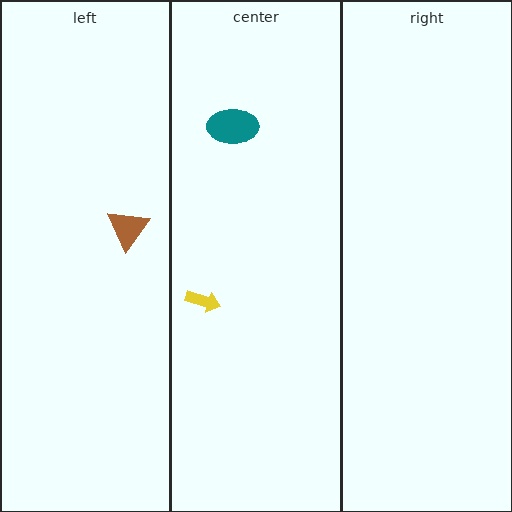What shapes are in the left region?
The brown triangle.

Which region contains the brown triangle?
The left region.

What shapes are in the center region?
The yellow arrow, the teal ellipse.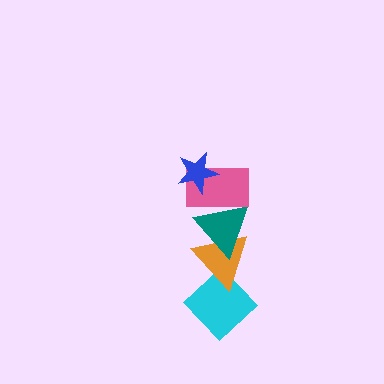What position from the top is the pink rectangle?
The pink rectangle is 2nd from the top.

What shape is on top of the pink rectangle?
The blue star is on top of the pink rectangle.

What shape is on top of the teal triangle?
The pink rectangle is on top of the teal triangle.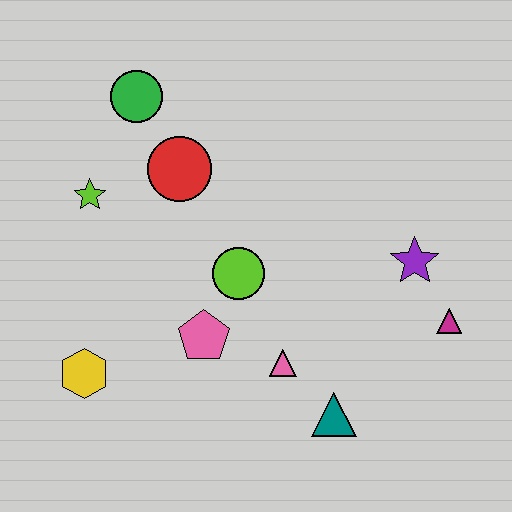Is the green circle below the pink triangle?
No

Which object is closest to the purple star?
The magenta triangle is closest to the purple star.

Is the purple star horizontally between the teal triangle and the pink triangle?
No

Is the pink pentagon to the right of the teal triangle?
No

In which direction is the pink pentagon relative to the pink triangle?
The pink pentagon is to the left of the pink triangle.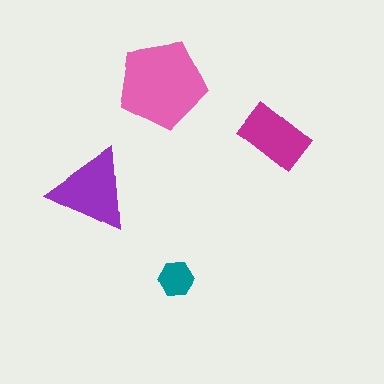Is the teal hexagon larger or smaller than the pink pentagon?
Smaller.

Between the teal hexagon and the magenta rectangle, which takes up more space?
The magenta rectangle.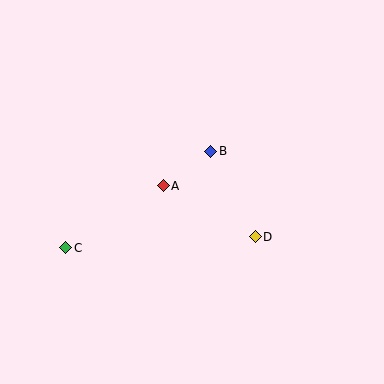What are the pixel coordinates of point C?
Point C is at (66, 248).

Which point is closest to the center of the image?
Point A at (163, 186) is closest to the center.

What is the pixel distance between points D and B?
The distance between D and B is 96 pixels.